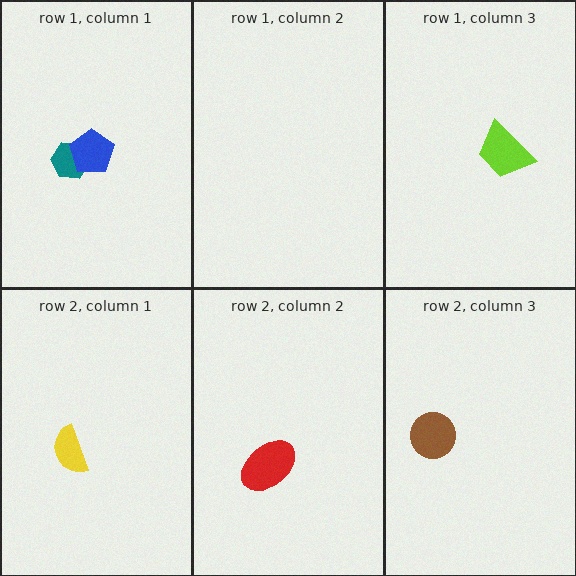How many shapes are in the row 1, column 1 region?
2.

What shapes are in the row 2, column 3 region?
The brown circle.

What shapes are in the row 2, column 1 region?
The yellow semicircle.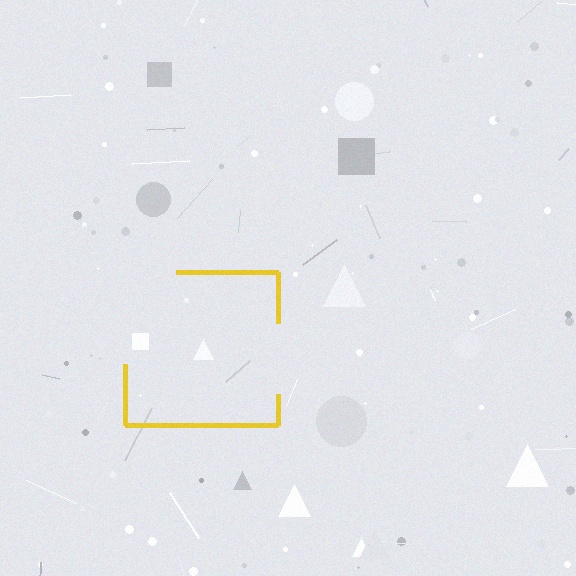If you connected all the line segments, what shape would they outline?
They would outline a square.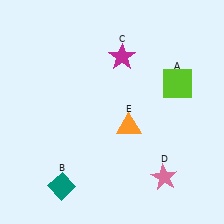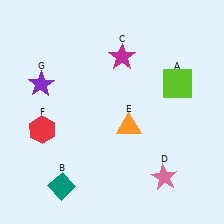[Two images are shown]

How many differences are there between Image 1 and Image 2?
There are 2 differences between the two images.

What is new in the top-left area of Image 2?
A purple star (G) was added in the top-left area of Image 2.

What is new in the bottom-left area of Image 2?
A red hexagon (F) was added in the bottom-left area of Image 2.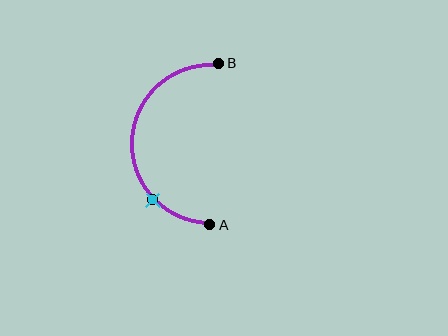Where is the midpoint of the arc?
The arc midpoint is the point on the curve farthest from the straight line joining A and B. It sits to the left of that line.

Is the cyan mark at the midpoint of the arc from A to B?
No. The cyan mark lies on the arc but is closer to endpoint A. The arc midpoint would be at the point on the curve equidistant along the arc from both A and B.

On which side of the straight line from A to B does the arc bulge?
The arc bulges to the left of the straight line connecting A and B.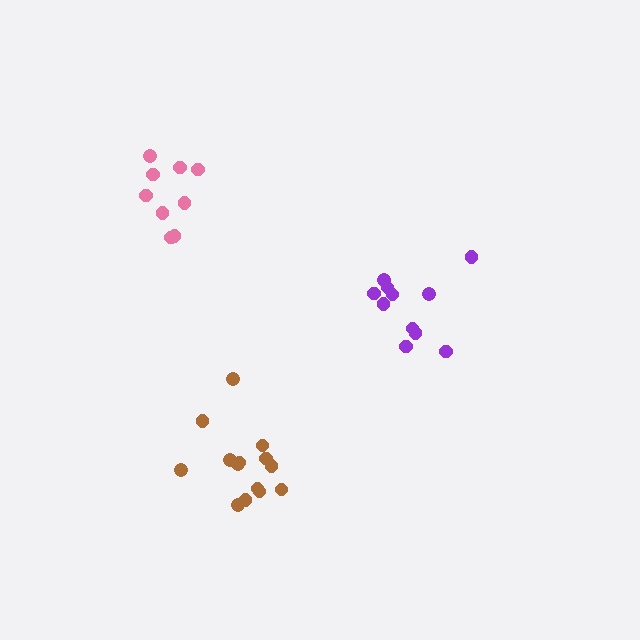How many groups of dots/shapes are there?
There are 3 groups.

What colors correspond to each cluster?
The clusters are colored: pink, purple, brown.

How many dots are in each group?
Group 1: 9 dots, Group 2: 11 dots, Group 3: 14 dots (34 total).